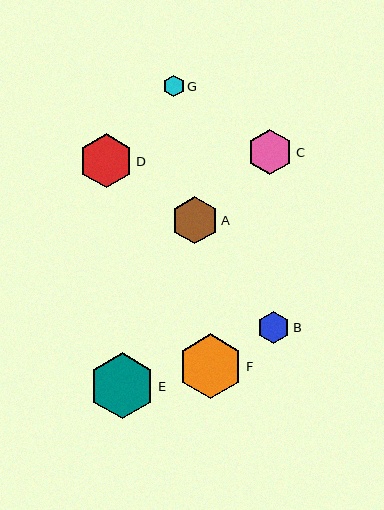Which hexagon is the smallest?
Hexagon G is the smallest with a size of approximately 21 pixels.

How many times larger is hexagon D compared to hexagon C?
Hexagon D is approximately 1.2 times the size of hexagon C.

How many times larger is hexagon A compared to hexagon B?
Hexagon A is approximately 1.5 times the size of hexagon B.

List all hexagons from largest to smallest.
From largest to smallest: E, F, D, A, C, B, G.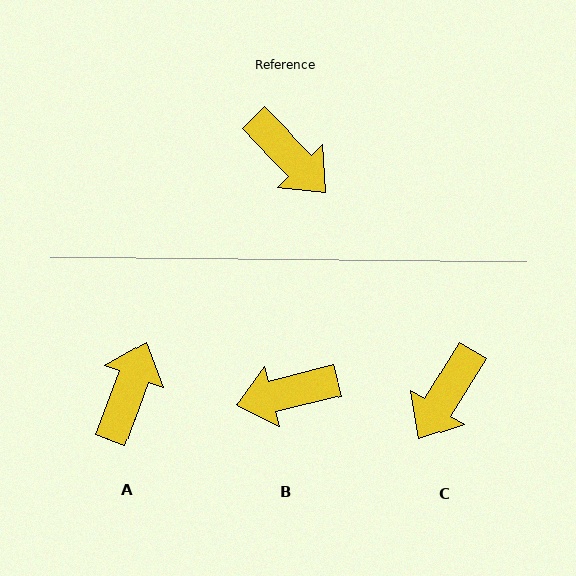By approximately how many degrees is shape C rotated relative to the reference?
Approximately 76 degrees clockwise.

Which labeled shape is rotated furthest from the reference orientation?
B, about 120 degrees away.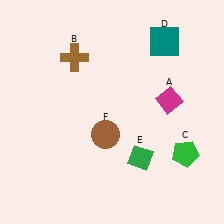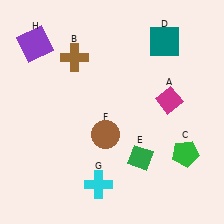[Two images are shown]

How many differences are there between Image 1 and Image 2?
There are 2 differences between the two images.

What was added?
A cyan cross (G), a purple square (H) were added in Image 2.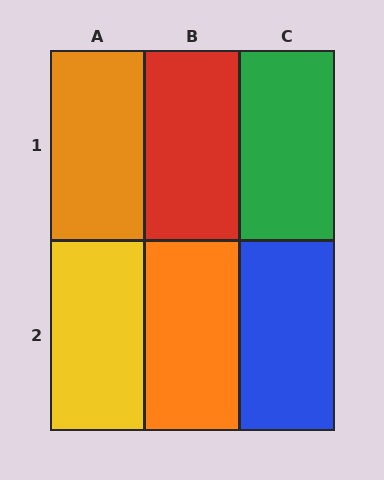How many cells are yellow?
1 cell is yellow.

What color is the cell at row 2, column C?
Blue.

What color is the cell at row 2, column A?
Yellow.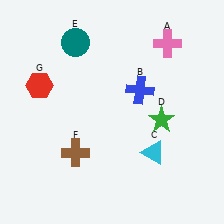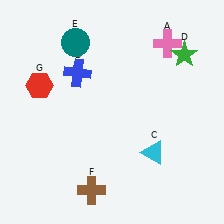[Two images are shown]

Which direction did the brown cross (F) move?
The brown cross (F) moved down.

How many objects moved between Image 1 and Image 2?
3 objects moved between the two images.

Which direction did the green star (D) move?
The green star (D) moved up.